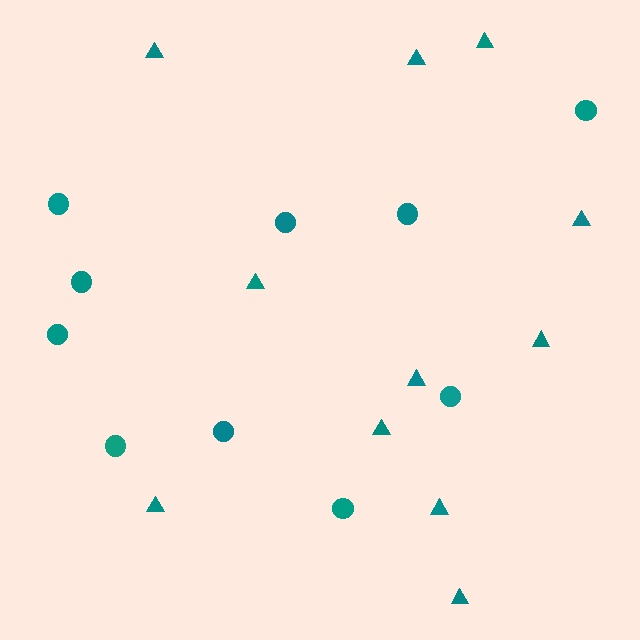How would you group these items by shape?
There are 2 groups: one group of circles (10) and one group of triangles (11).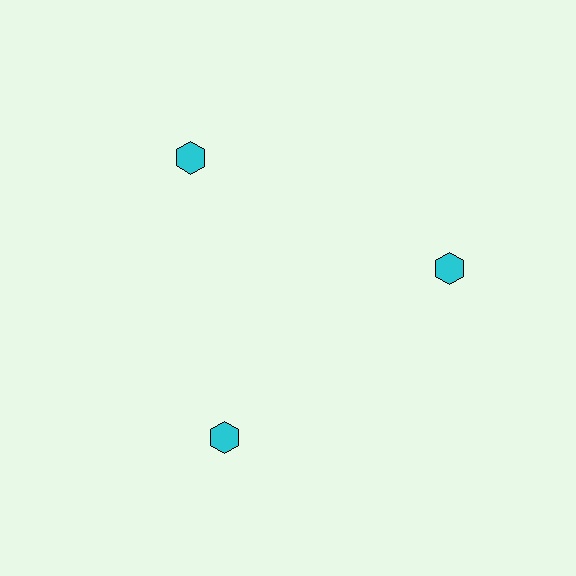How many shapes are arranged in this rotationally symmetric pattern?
There are 3 shapes, arranged in 3 groups of 1.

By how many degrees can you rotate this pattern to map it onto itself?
The pattern maps onto itself every 120 degrees of rotation.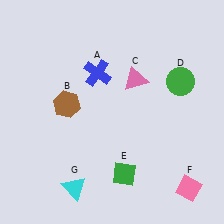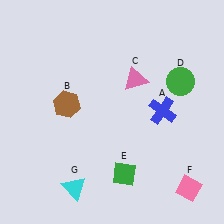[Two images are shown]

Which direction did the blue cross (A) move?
The blue cross (A) moved right.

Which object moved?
The blue cross (A) moved right.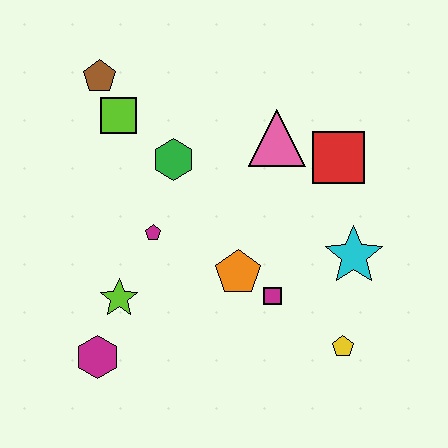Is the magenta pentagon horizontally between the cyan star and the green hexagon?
No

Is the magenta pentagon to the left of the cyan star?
Yes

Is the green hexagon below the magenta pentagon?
No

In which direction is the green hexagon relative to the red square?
The green hexagon is to the left of the red square.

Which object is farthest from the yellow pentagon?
The brown pentagon is farthest from the yellow pentagon.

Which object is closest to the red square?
The pink triangle is closest to the red square.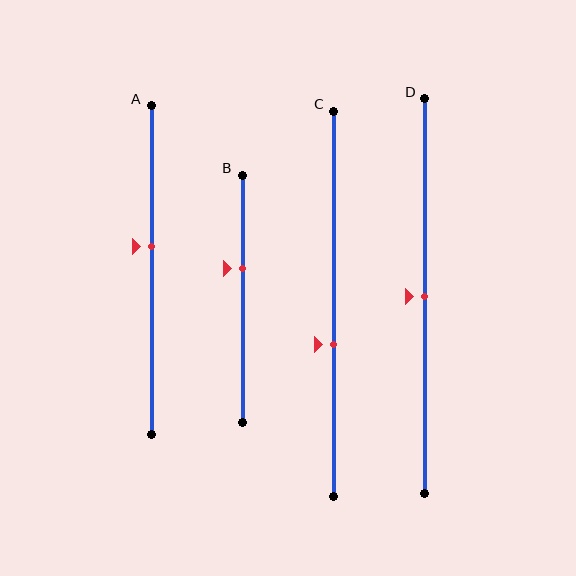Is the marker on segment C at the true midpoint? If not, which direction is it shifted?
No, the marker on segment C is shifted downward by about 11% of the segment length.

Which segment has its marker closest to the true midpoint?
Segment D has its marker closest to the true midpoint.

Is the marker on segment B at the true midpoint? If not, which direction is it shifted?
No, the marker on segment B is shifted upward by about 12% of the segment length.